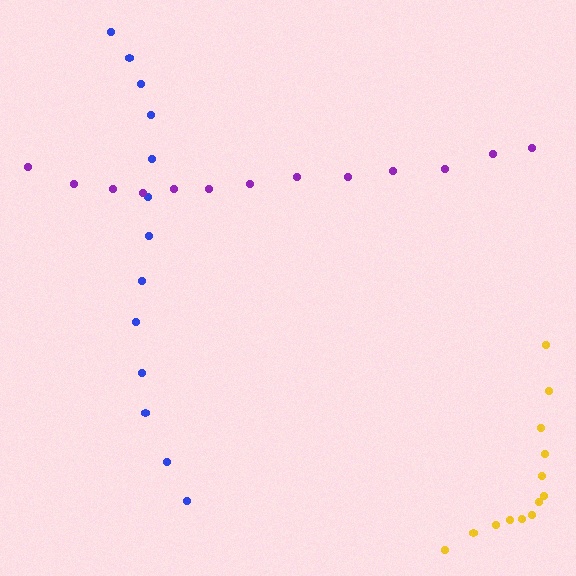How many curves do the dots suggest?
There are 3 distinct paths.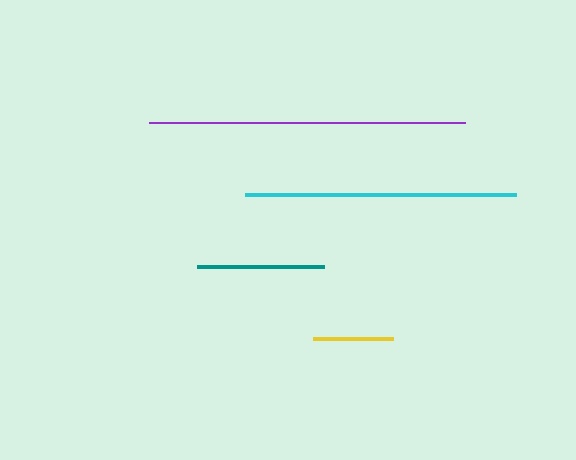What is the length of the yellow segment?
The yellow segment is approximately 80 pixels long.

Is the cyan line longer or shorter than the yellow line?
The cyan line is longer than the yellow line.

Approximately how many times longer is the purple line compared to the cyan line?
The purple line is approximately 1.2 times the length of the cyan line.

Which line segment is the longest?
The purple line is the longest at approximately 316 pixels.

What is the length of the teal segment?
The teal segment is approximately 128 pixels long.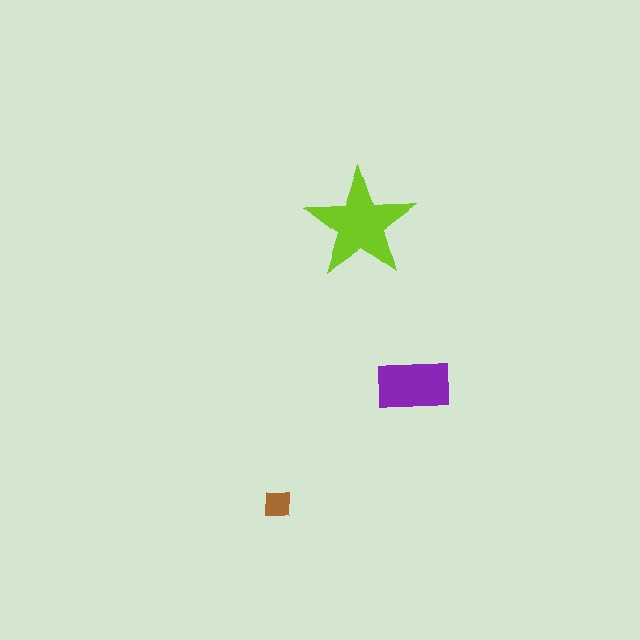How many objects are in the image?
There are 3 objects in the image.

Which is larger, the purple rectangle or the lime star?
The lime star.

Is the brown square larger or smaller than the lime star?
Smaller.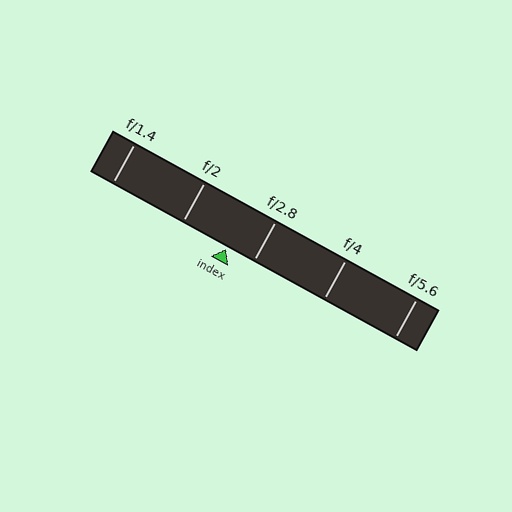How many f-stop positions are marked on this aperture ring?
There are 5 f-stop positions marked.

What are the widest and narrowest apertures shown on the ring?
The widest aperture shown is f/1.4 and the narrowest is f/5.6.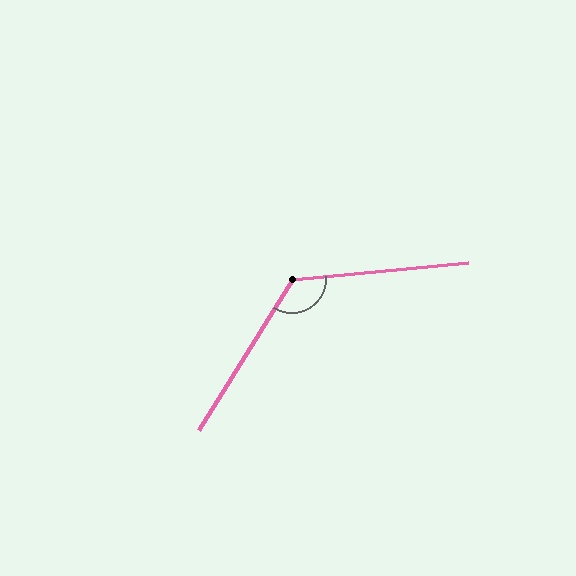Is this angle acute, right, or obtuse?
It is obtuse.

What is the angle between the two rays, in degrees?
Approximately 127 degrees.